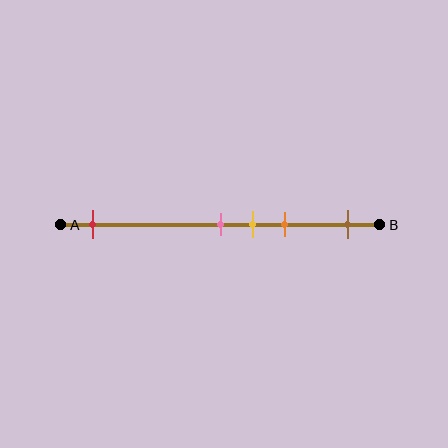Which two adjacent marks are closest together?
The pink and yellow marks are the closest adjacent pair.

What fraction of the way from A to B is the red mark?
The red mark is approximately 10% (0.1) of the way from A to B.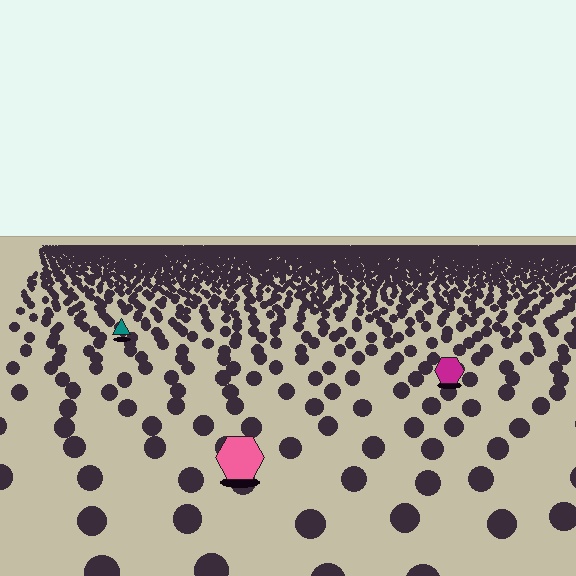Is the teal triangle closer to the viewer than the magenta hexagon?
No. The magenta hexagon is closer — you can tell from the texture gradient: the ground texture is coarser near it.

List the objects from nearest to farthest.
From nearest to farthest: the pink hexagon, the magenta hexagon, the teal triangle.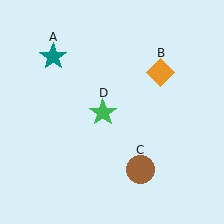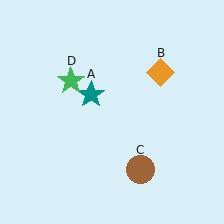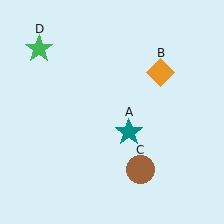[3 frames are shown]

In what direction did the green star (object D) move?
The green star (object D) moved up and to the left.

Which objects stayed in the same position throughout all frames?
Orange diamond (object B) and brown circle (object C) remained stationary.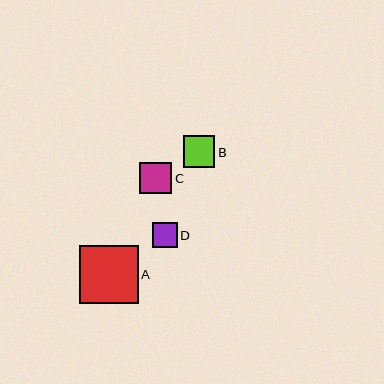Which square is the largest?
Square A is the largest with a size of approximately 58 pixels.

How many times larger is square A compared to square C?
Square A is approximately 1.8 times the size of square C.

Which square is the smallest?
Square D is the smallest with a size of approximately 25 pixels.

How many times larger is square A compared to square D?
Square A is approximately 2.3 times the size of square D.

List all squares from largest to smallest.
From largest to smallest: A, C, B, D.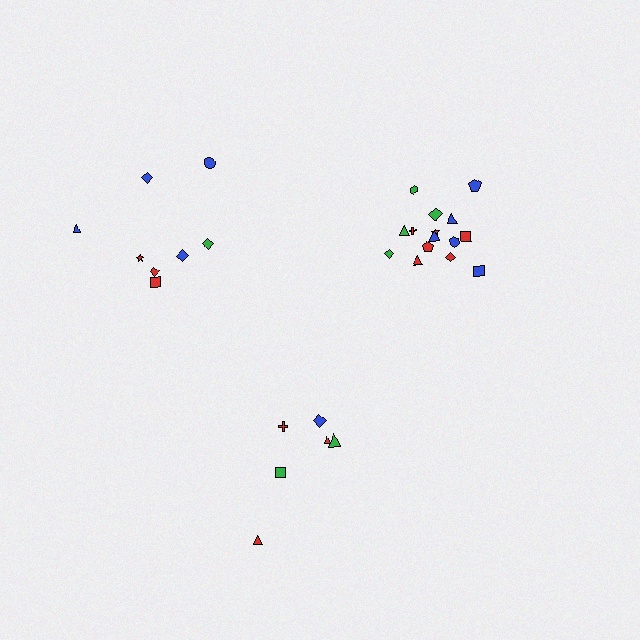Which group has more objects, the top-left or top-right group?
The top-right group.